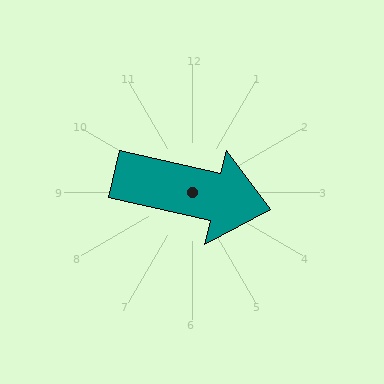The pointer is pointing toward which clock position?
Roughly 3 o'clock.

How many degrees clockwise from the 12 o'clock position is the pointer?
Approximately 103 degrees.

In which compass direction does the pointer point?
East.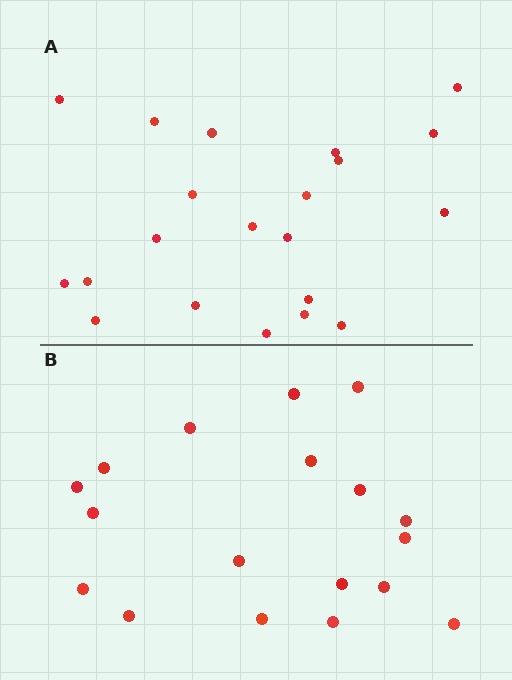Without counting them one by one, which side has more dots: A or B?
Region A (the top region) has more dots.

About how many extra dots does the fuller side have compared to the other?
Region A has just a few more — roughly 2 or 3 more dots than region B.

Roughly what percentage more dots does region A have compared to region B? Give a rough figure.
About 15% more.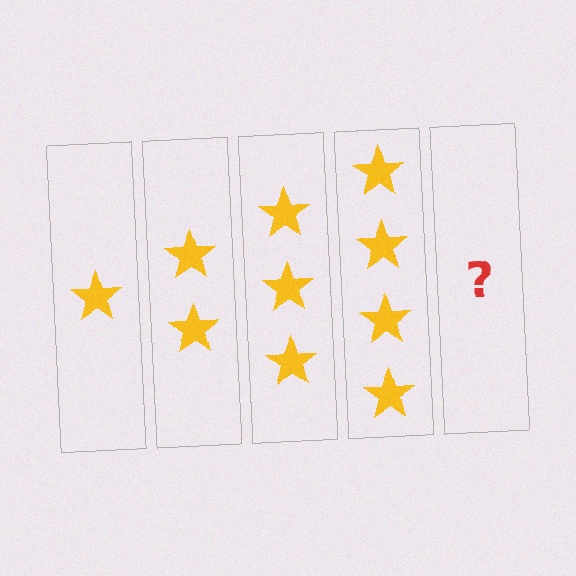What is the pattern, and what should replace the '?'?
The pattern is that each step adds one more star. The '?' should be 5 stars.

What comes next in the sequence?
The next element should be 5 stars.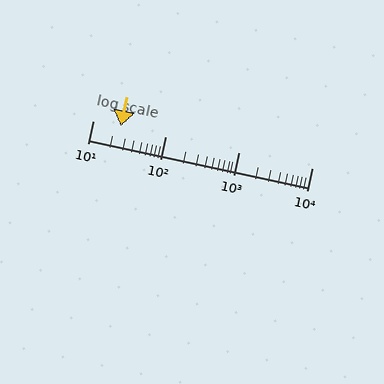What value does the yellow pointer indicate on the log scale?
The pointer indicates approximately 24.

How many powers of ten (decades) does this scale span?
The scale spans 3 decades, from 10 to 10000.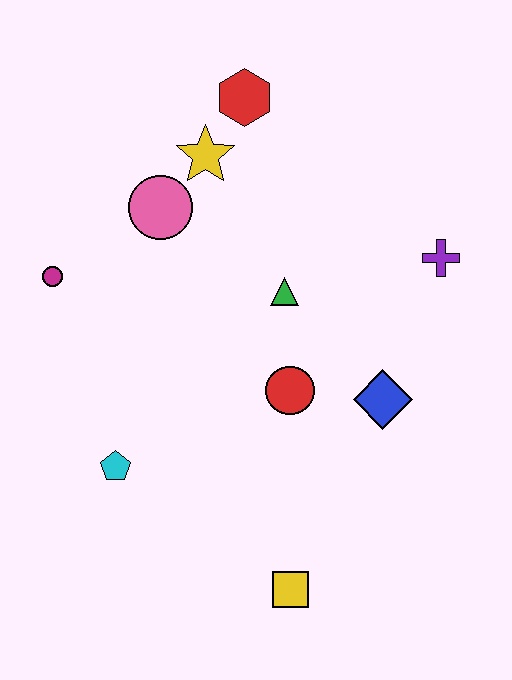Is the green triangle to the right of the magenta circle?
Yes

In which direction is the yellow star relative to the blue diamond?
The yellow star is above the blue diamond.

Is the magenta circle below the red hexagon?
Yes